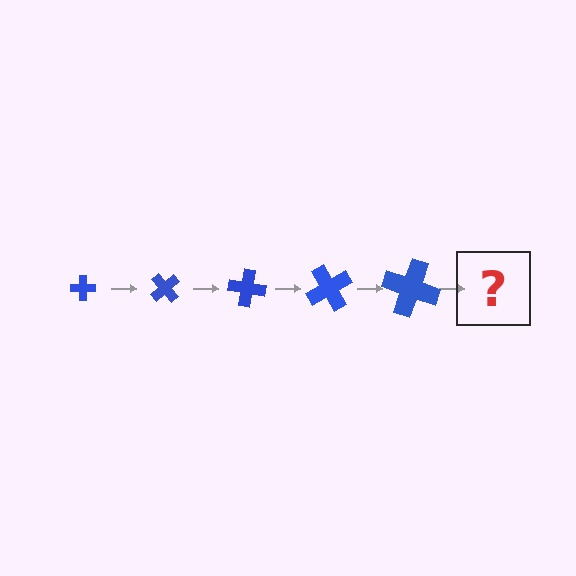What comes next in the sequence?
The next element should be a cross, larger than the previous one and rotated 250 degrees from the start.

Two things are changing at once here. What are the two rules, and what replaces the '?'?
The two rules are that the cross grows larger each step and it rotates 50 degrees each step. The '?' should be a cross, larger than the previous one and rotated 250 degrees from the start.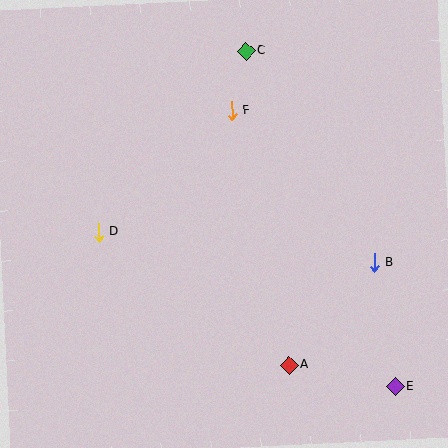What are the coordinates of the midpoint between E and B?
The midpoint between E and B is at (385, 324).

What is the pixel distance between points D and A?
The distance between D and A is 233 pixels.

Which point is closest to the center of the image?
Point F at (232, 111) is closest to the center.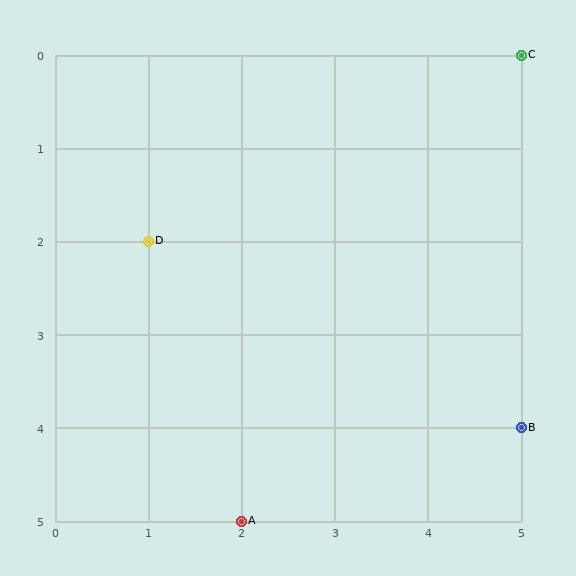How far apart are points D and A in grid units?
Points D and A are 1 column and 3 rows apart (about 3.2 grid units diagonally).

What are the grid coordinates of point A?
Point A is at grid coordinates (2, 5).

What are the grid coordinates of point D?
Point D is at grid coordinates (1, 2).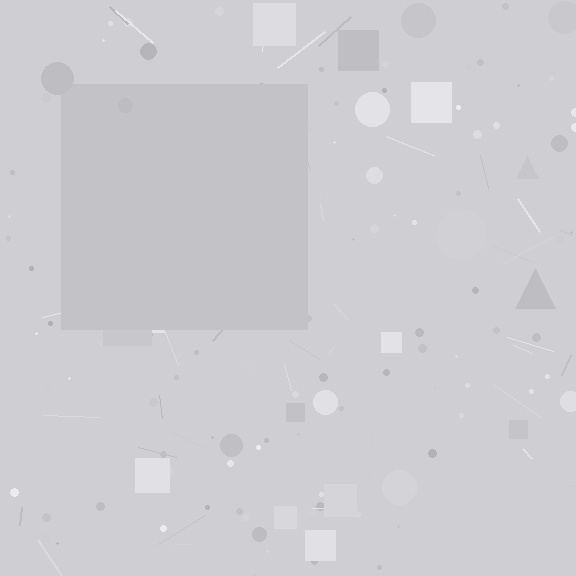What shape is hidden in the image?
A square is hidden in the image.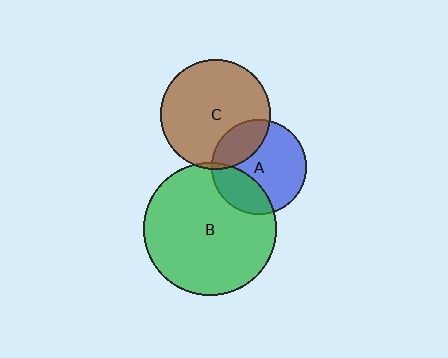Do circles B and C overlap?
Yes.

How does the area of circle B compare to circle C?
Approximately 1.5 times.